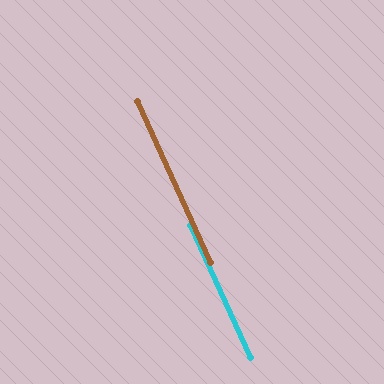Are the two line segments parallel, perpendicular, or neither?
Parallel — their directions differ by only 0.1°.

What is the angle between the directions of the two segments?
Approximately 0 degrees.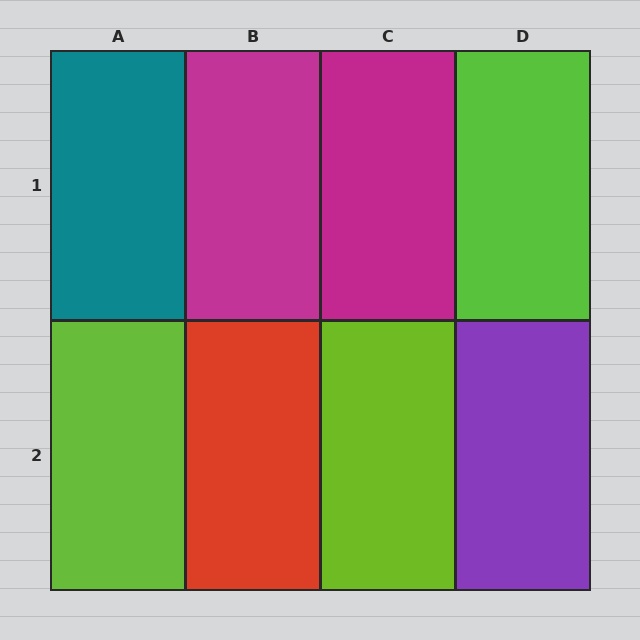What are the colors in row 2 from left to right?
Lime, red, lime, purple.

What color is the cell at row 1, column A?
Teal.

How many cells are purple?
1 cell is purple.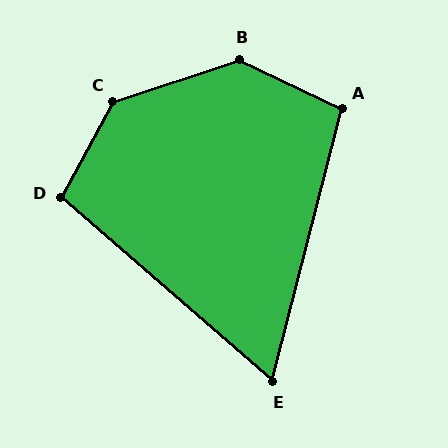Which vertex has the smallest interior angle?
E, at approximately 63 degrees.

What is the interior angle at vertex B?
Approximately 136 degrees (obtuse).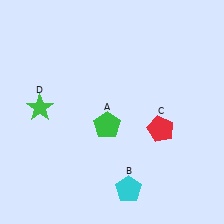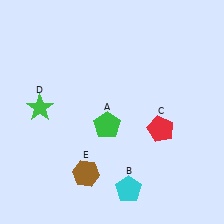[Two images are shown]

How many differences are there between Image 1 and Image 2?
There is 1 difference between the two images.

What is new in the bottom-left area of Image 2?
A brown hexagon (E) was added in the bottom-left area of Image 2.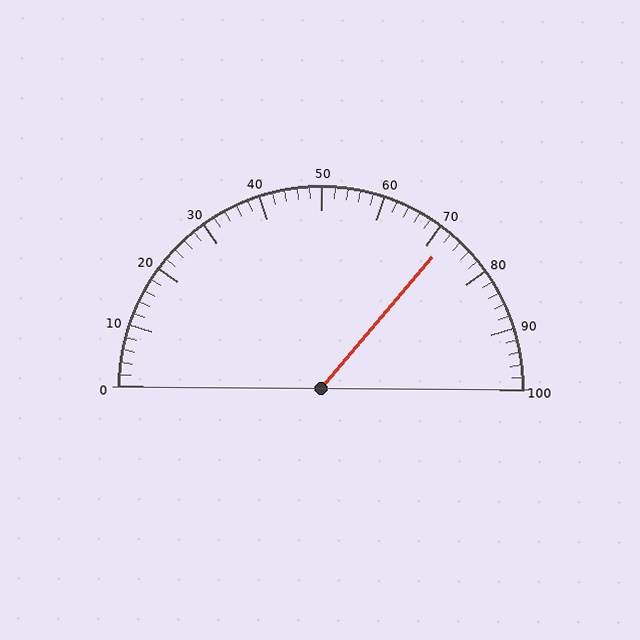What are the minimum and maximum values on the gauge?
The gauge ranges from 0 to 100.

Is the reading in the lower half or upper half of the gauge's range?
The reading is in the upper half of the range (0 to 100).